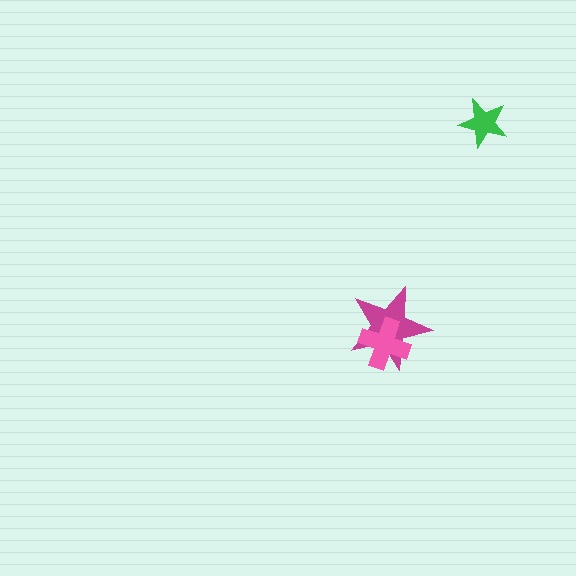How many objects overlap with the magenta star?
1 object overlaps with the magenta star.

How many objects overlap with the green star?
0 objects overlap with the green star.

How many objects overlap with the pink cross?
1 object overlaps with the pink cross.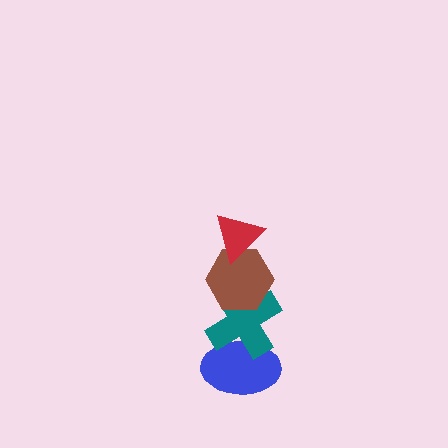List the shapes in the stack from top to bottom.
From top to bottom: the red triangle, the brown hexagon, the teal cross, the blue ellipse.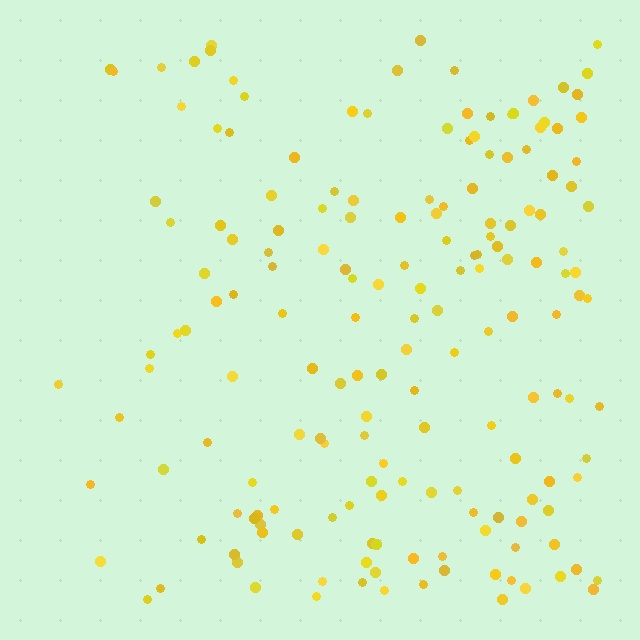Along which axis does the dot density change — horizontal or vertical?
Horizontal.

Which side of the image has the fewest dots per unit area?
The left.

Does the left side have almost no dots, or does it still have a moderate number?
Still a moderate number, just noticeably fewer than the right.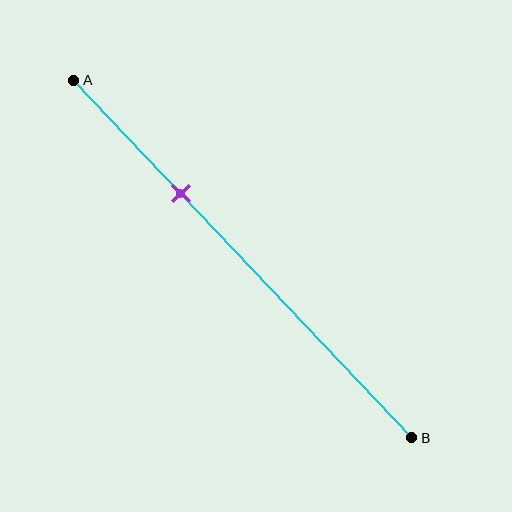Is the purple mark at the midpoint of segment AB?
No, the mark is at about 30% from A, not at the 50% midpoint.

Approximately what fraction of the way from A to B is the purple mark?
The purple mark is approximately 30% of the way from A to B.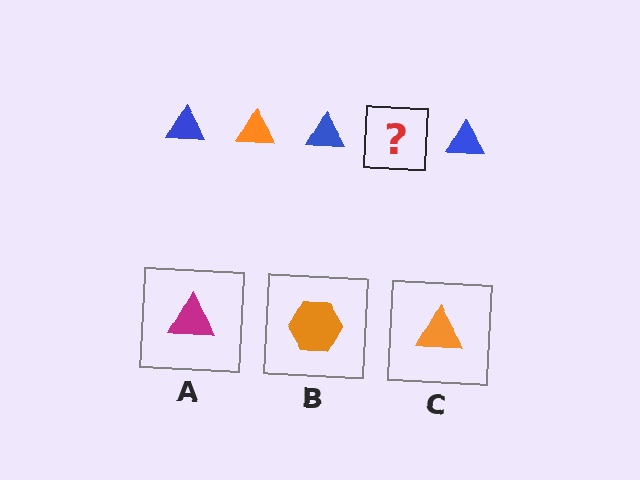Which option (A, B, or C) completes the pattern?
C.